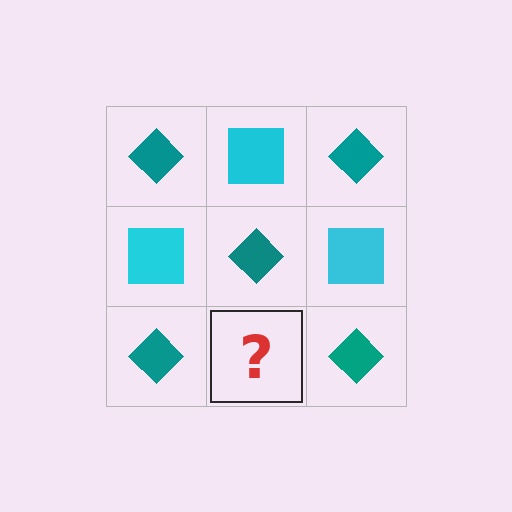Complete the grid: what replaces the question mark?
The question mark should be replaced with a cyan square.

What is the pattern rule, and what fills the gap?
The rule is that it alternates teal diamond and cyan square in a checkerboard pattern. The gap should be filled with a cyan square.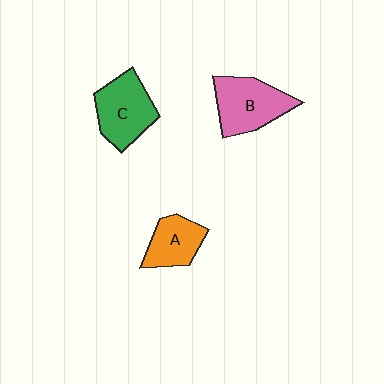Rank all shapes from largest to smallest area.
From largest to smallest: B (pink), C (green), A (orange).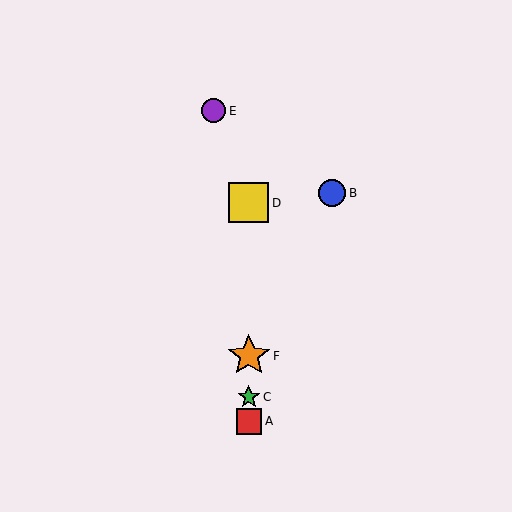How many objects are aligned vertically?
4 objects (A, C, D, F) are aligned vertically.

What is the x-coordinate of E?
Object E is at x≈213.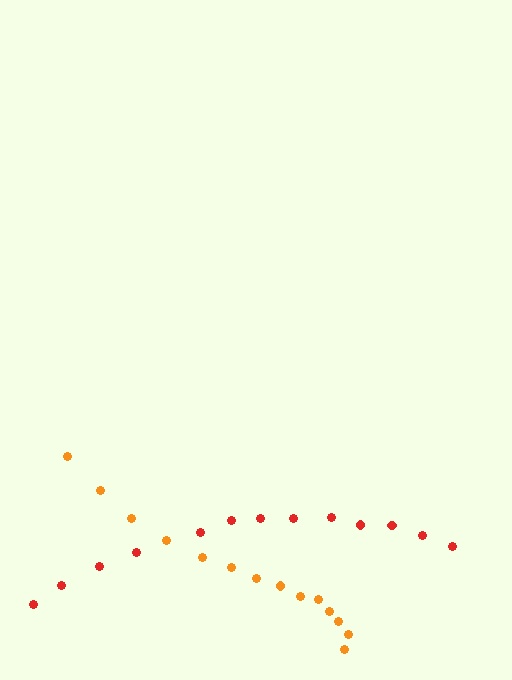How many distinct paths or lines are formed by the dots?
There are 2 distinct paths.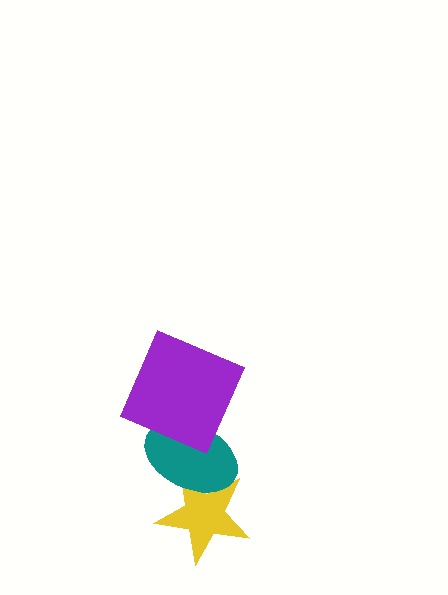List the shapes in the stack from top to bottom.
From top to bottom: the purple square, the teal ellipse, the yellow star.